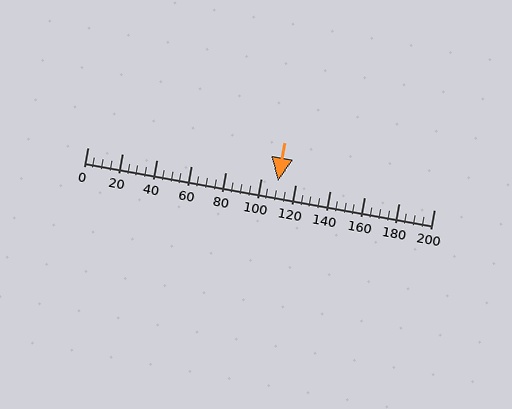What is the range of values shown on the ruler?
The ruler shows values from 0 to 200.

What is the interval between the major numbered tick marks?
The major tick marks are spaced 20 units apart.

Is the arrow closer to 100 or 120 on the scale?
The arrow is closer to 120.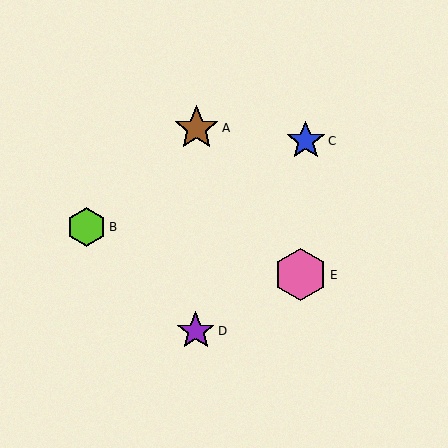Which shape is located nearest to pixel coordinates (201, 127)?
The brown star (labeled A) at (197, 128) is nearest to that location.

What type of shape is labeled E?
Shape E is a pink hexagon.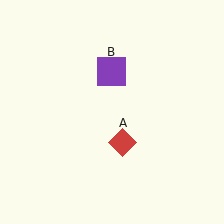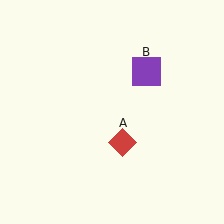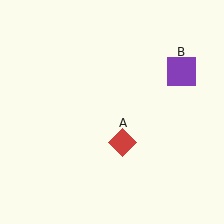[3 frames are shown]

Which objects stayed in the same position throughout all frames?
Red diamond (object A) remained stationary.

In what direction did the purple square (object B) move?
The purple square (object B) moved right.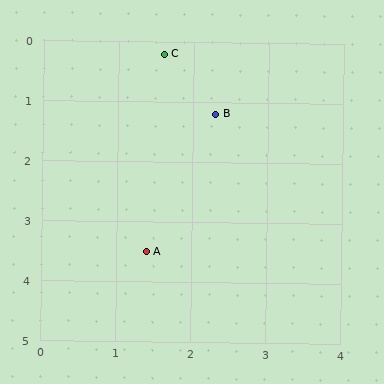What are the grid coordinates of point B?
Point B is at approximately (2.3, 1.2).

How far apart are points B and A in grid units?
Points B and A are about 2.5 grid units apart.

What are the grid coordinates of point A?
Point A is at approximately (1.4, 3.5).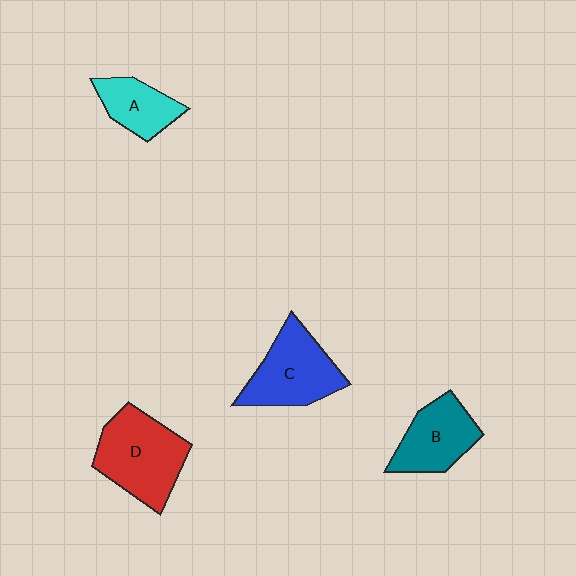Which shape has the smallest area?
Shape A (cyan).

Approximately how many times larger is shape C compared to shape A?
Approximately 1.6 times.